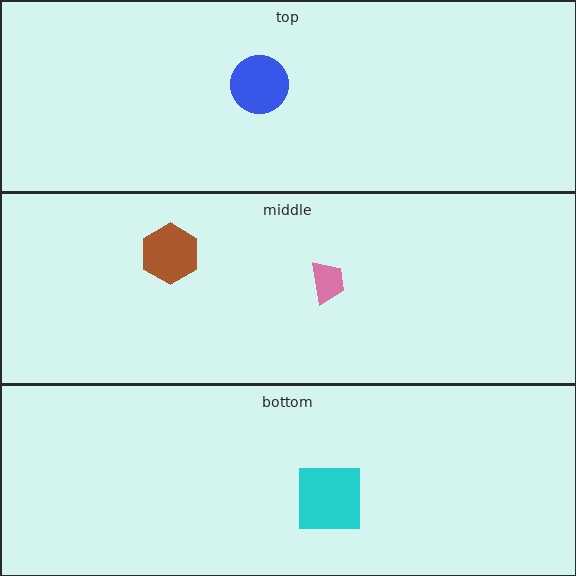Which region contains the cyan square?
The bottom region.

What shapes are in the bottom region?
The cyan square.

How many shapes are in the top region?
1.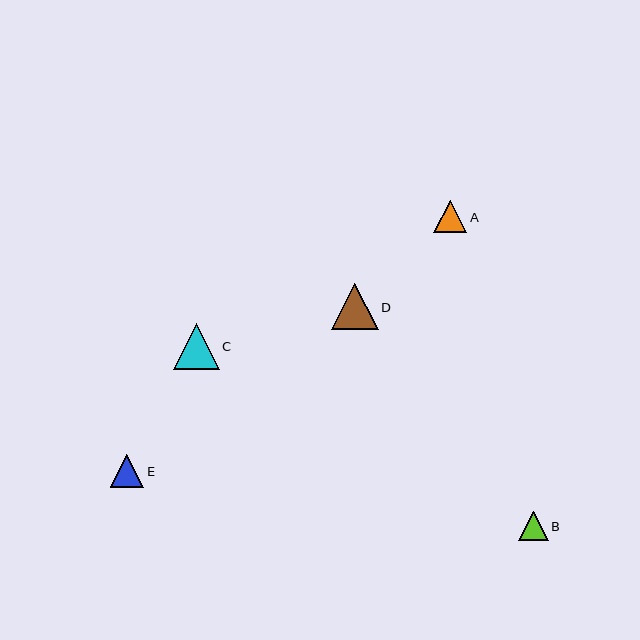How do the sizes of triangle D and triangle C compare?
Triangle D and triangle C are approximately the same size.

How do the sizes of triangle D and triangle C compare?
Triangle D and triangle C are approximately the same size.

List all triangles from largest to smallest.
From largest to smallest: D, C, E, A, B.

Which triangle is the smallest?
Triangle B is the smallest with a size of approximately 30 pixels.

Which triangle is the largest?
Triangle D is the largest with a size of approximately 47 pixels.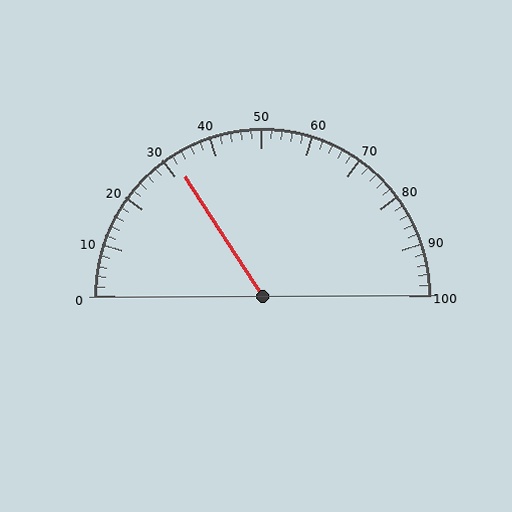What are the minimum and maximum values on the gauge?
The gauge ranges from 0 to 100.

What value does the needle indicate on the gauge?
The needle indicates approximately 32.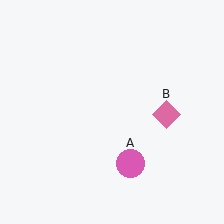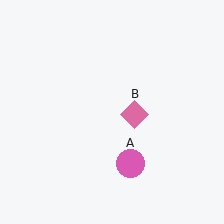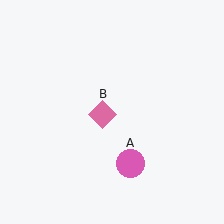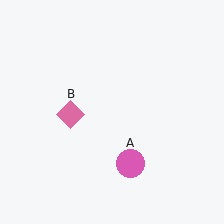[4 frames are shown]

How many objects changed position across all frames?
1 object changed position: pink diamond (object B).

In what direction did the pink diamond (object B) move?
The pink diamond (object B) moved left.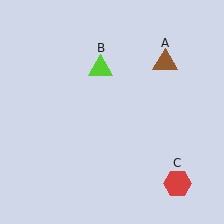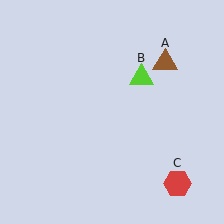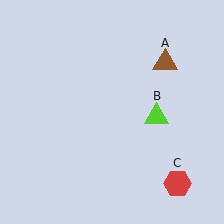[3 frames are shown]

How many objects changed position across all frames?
1 object changed position: lime triangle (object B).